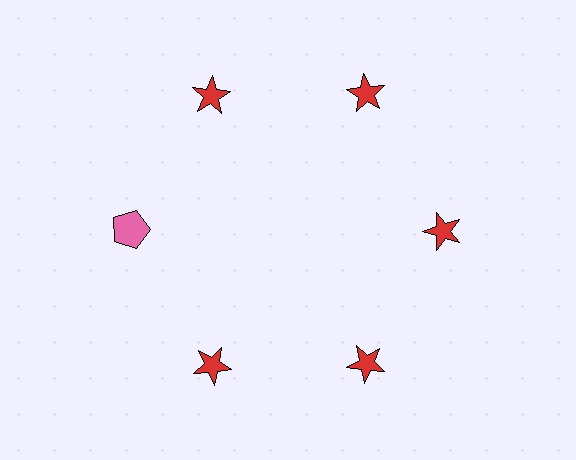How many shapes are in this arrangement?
There are 6 shapes arranged in a ring pattern.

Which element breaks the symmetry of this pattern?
The pink pentagon at roughly the 9 o'clock position breaks the symmetry. All other shapes are red stars.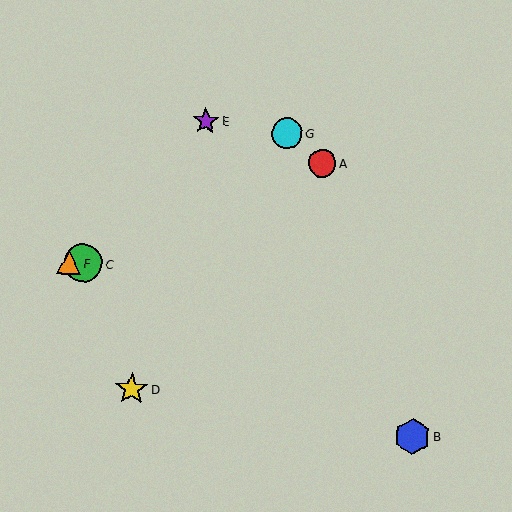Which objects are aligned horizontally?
Objects C, F are aligned horizontally.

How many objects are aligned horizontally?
2 objects (C, F) are aligned horizontally.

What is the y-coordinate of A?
Object A is at y≈163.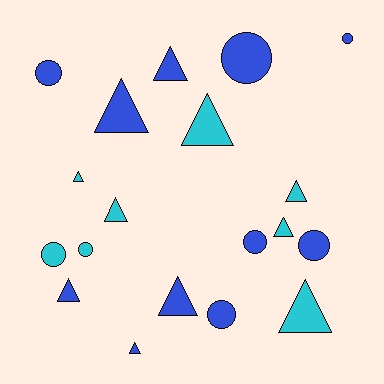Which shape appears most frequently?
Triangle, with 11 objects.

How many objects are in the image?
There are 19 objects.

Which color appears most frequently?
Blue, with 11 objects.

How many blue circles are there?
There are 6 blue circles.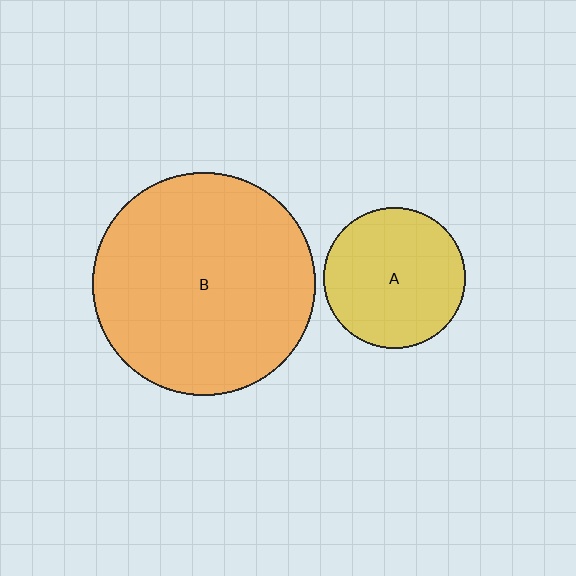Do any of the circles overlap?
No, none of the circles overlap.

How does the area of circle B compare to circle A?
Approximately 2.5 times.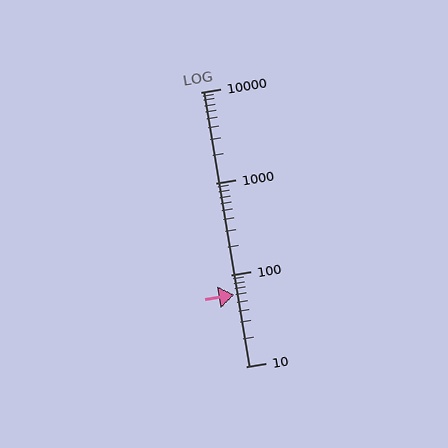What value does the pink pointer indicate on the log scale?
The pointer indicates approximately 61.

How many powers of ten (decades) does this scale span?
The scale spans 3 decades, from 10 to 10000.